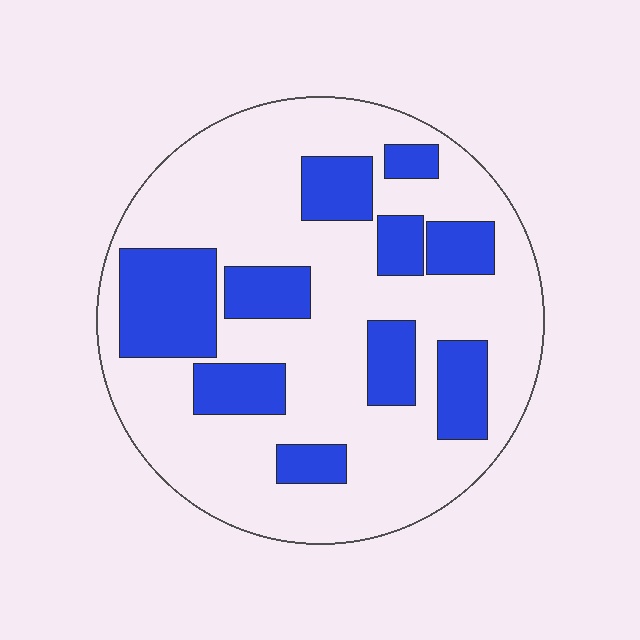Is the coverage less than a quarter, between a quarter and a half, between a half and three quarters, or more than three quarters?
Between a quarter and a half.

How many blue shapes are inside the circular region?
10.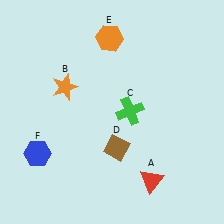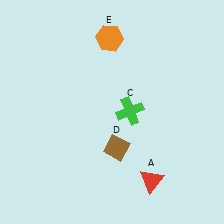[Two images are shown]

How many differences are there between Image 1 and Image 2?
There are 2 differences between the two images.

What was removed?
The blue hexagon (F), the orange star (B) were removed in Image 2.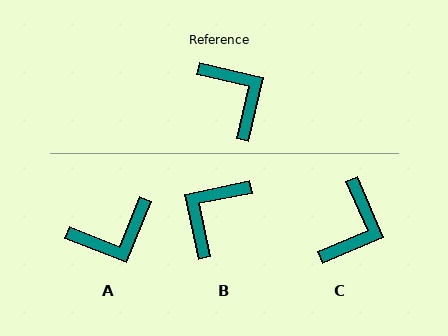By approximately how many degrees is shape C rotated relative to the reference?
Approximately 54 degrees clockwise.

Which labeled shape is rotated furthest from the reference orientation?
B, about 115 degrees away.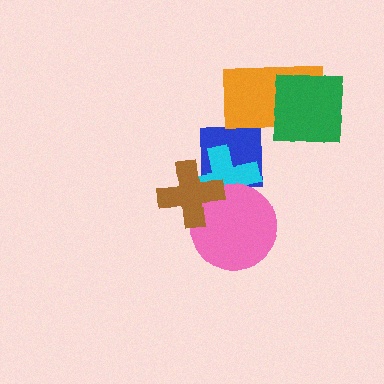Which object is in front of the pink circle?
The brown cross is in front of the pink circle.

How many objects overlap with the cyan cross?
3 objects overlap with the cyan cross.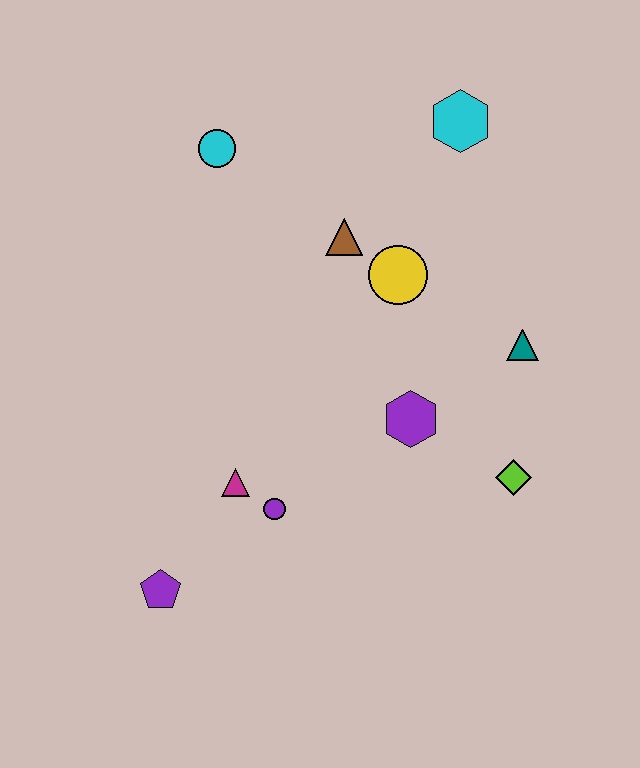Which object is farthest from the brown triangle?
The purple pentagon is farthest from the brown triangle.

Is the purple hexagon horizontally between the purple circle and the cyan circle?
No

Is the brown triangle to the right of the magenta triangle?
Yes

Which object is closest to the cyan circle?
The brown triangle is closest to the cyan circle.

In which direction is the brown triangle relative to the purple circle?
The brown triangle is above the purple circle.